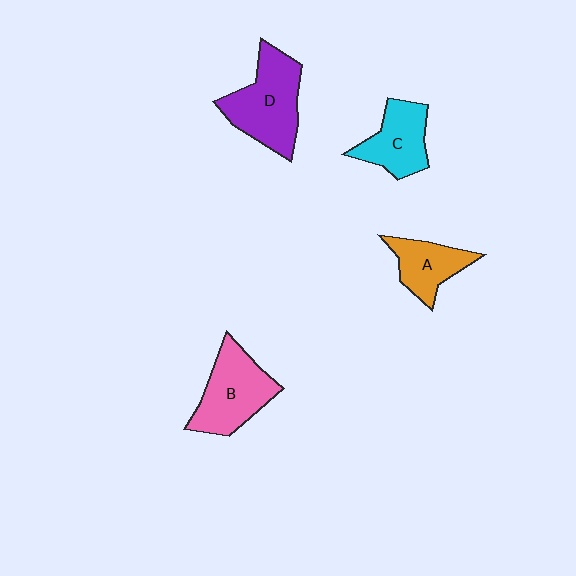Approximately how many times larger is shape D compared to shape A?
Approximately 1.6 times.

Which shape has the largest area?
Shape D (purple).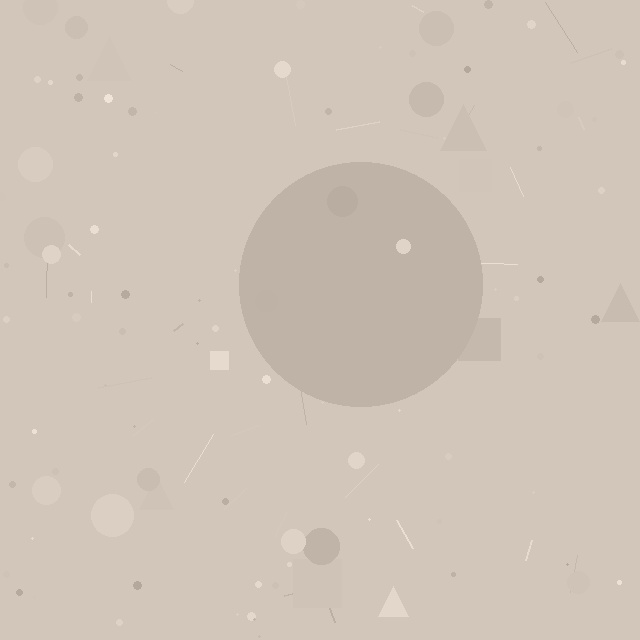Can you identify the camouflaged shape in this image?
The camouflaged shape is a circle.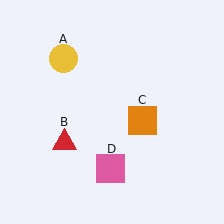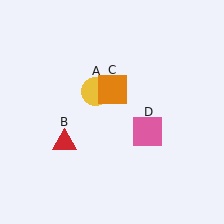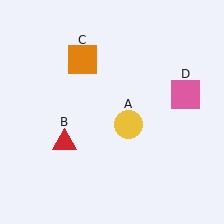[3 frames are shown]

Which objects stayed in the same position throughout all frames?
Red triangle (object B) remained stationary.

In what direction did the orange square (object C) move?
The orange square (object C) moved up and to the left.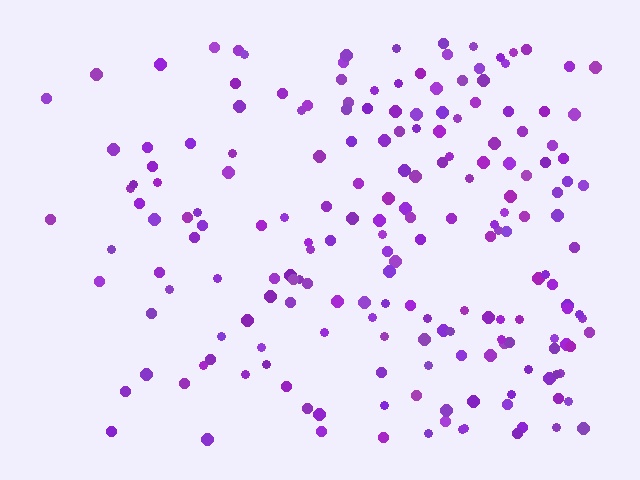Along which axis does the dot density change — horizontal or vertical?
Horizontal.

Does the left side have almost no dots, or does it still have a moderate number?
Still a moderate number, just noticeably fewer than the right.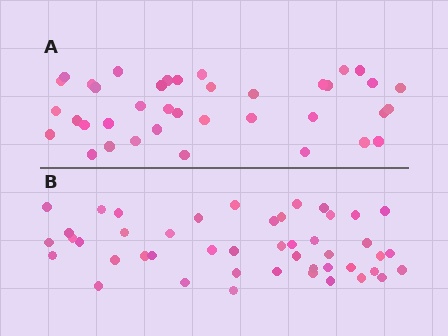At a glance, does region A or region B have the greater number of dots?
Region B (the bottom region) has more dots.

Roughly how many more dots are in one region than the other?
Region B has roughly 8 or so more dots than region A.